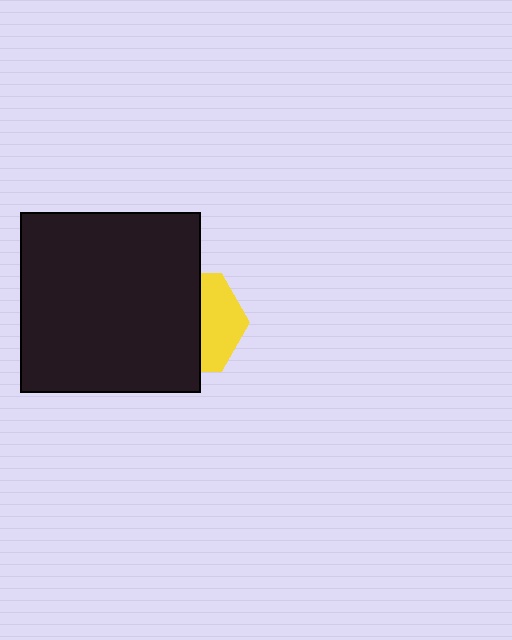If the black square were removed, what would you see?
You would see the complete yellow hexagon.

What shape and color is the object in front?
The object in front is a black square.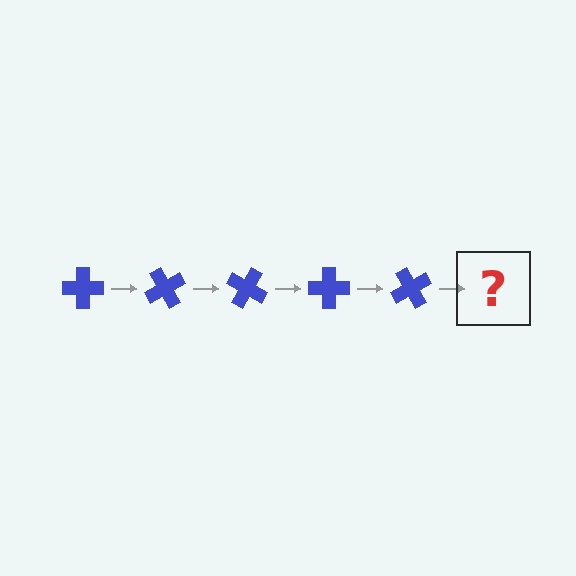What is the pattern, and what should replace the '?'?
The pattern is that the cross rotates 60 degrees each step. The '?' should be a blue cross rotated 300 degrees.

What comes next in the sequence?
The next element should be a blue cross rotated 300 degrees.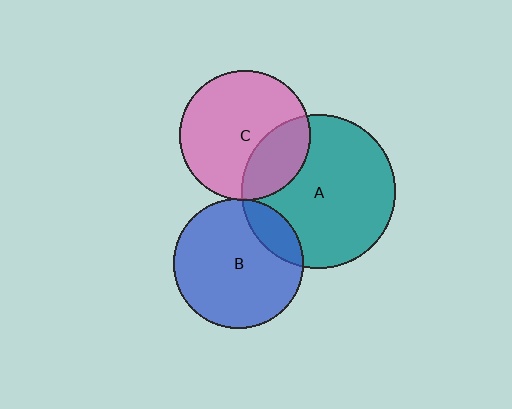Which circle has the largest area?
Circle A (teal).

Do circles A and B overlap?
Yes.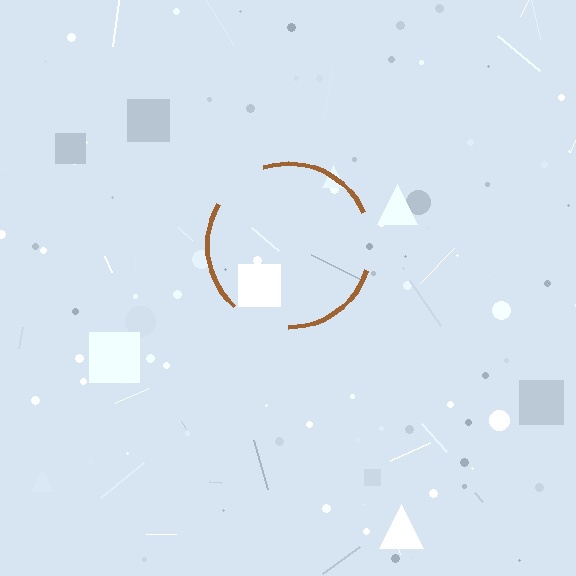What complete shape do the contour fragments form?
The contour fragments form a circle.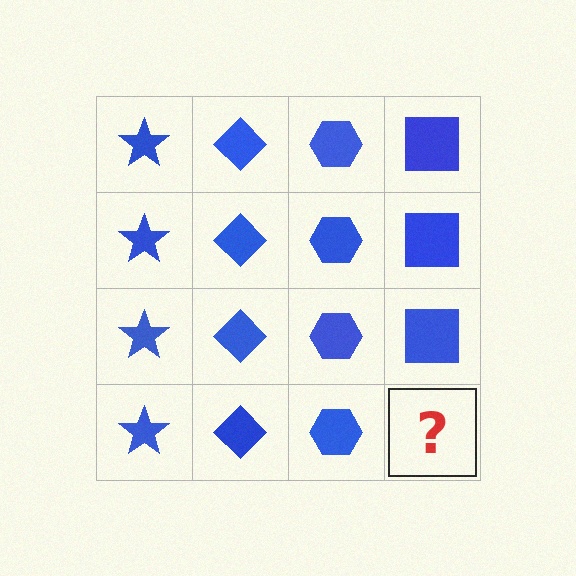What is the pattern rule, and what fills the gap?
The rule is that each column has a consistent shape. The gap should be filled with a blue square.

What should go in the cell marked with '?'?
The missing cell should contain a blue square.